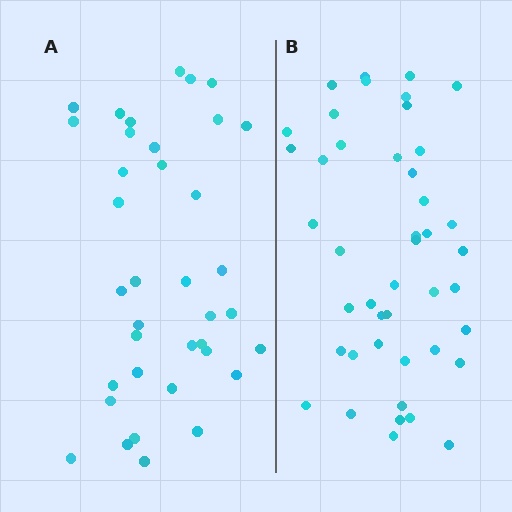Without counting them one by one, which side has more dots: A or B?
Region B (the right region) has more dots.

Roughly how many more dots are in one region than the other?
Region B has roughly 8 or so more dots than region A.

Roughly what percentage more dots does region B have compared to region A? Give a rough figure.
About 20% more.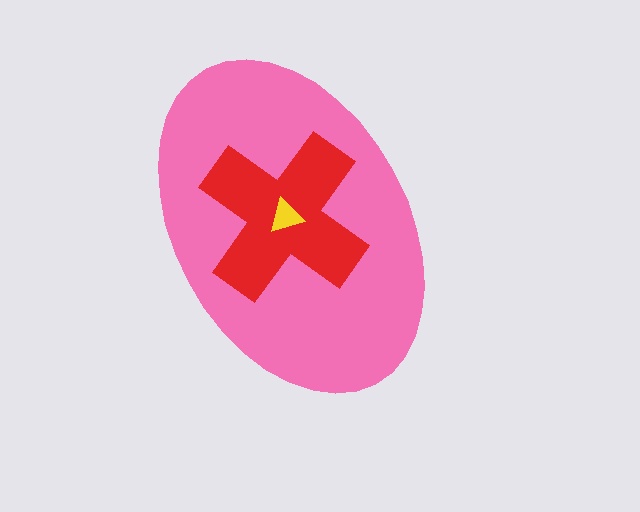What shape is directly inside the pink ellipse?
The red cross.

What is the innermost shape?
The yellow triangle.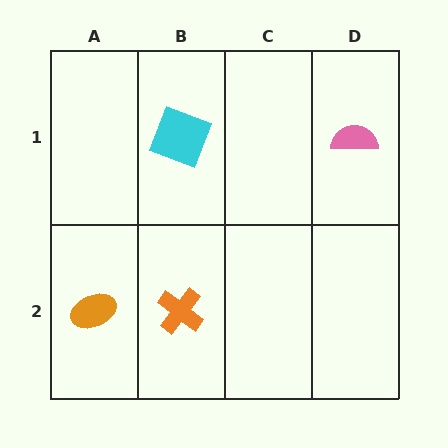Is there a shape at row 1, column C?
No, that cell is empty.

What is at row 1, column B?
A cyan square.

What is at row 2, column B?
An orange cross.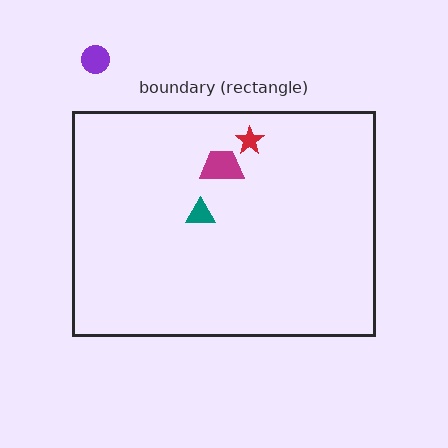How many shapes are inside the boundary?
3 inside, 1 outside.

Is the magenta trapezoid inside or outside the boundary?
Inside.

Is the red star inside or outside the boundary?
Inside.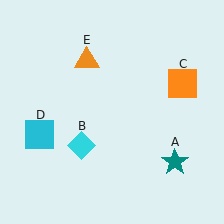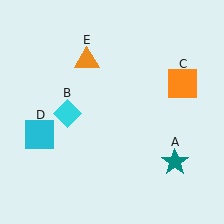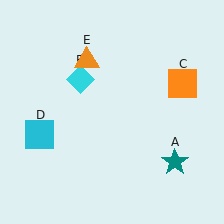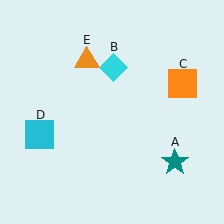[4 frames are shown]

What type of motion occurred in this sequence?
The cyan diamond (object B) rotated clockwise around the center of the scene.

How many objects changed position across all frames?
1 object changed position: cyan diamond (object B).